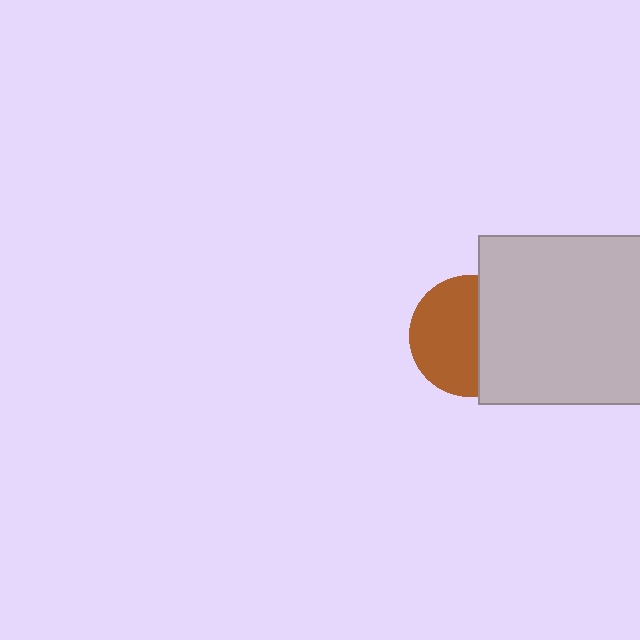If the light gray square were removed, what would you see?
You would see the complete brown circle.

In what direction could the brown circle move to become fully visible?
The brown circle could move left. That would shift it out from behind the light gray square entirely.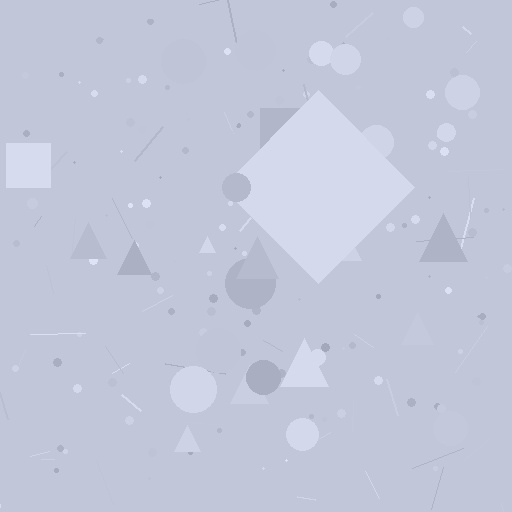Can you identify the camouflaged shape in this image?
The camouflaged shape is a diamond.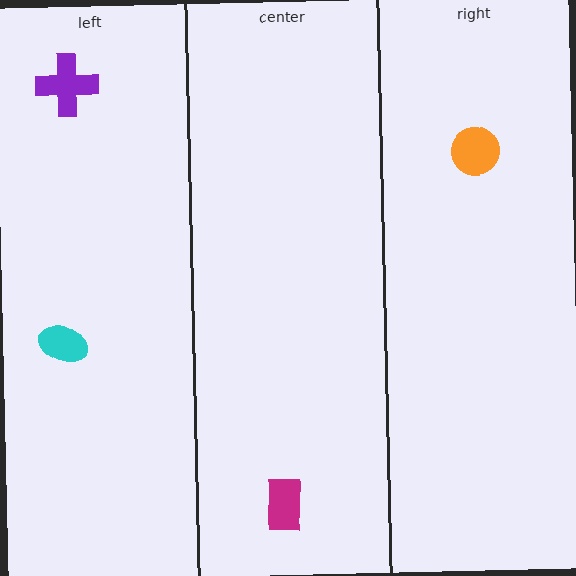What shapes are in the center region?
The magenta rectangle.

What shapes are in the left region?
The cyan ellipse, the purple cross.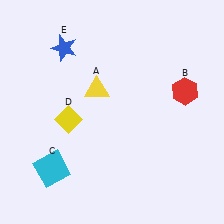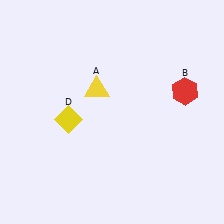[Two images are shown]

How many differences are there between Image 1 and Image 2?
There are 2 differences between the two images.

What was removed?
The blue star (E), the cyan square (C) were removed in Image 2.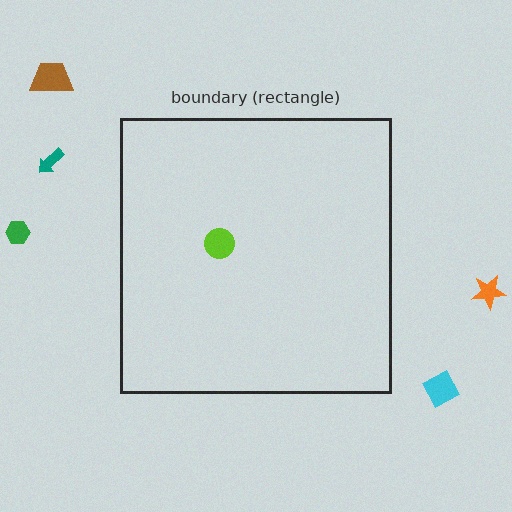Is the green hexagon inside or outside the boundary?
Outside.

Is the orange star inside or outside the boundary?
Outside.